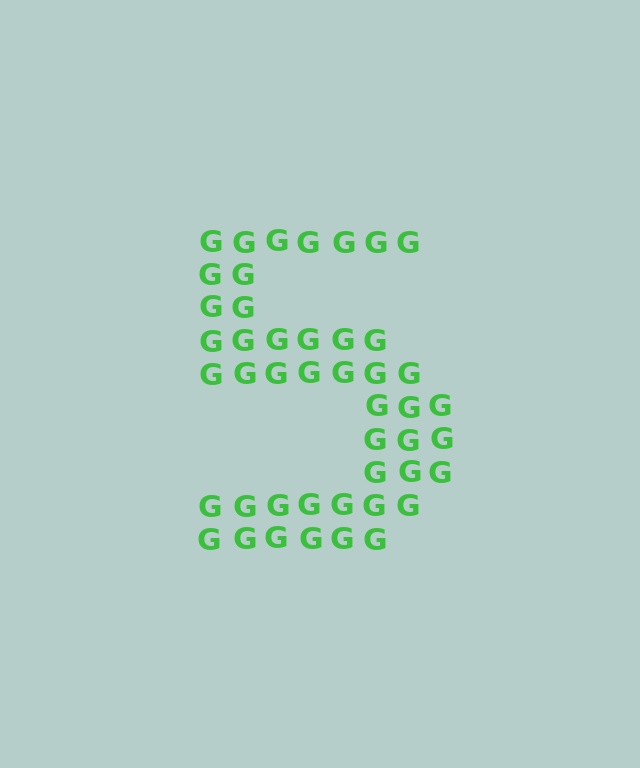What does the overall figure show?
The overall figure shows the digit 5.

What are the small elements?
The small elements are letter G's.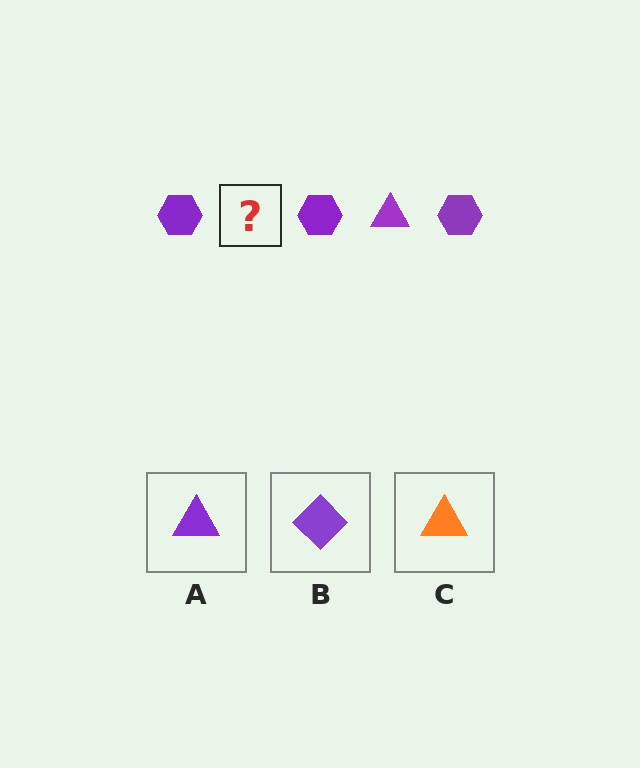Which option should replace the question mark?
Option A.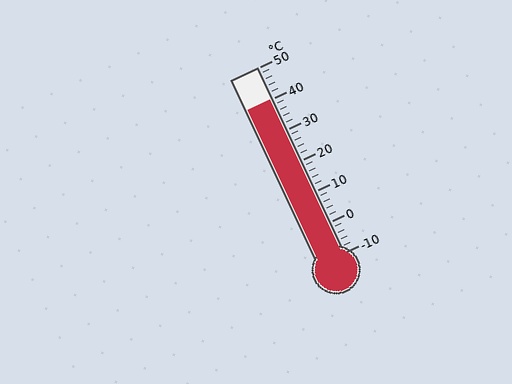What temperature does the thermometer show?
The thermometer shows approximately 40°C.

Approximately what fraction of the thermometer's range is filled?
The thermometer is filled to approximately 85% of its range.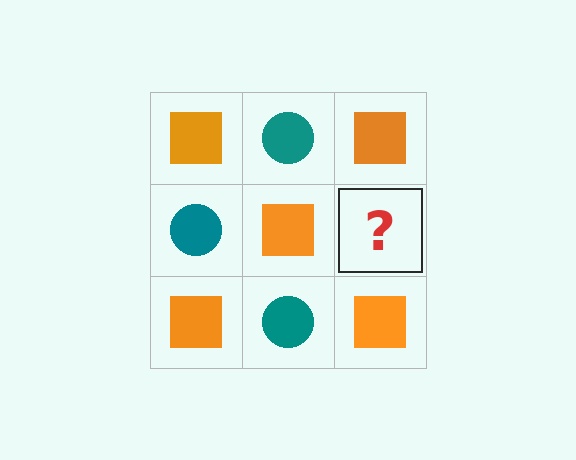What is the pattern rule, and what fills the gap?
The rule is that it alternates orange square and teal circle in a checkerboard pattern. The gap should be filled with a teal circle.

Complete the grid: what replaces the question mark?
The question mark should be replaced with a teal circle.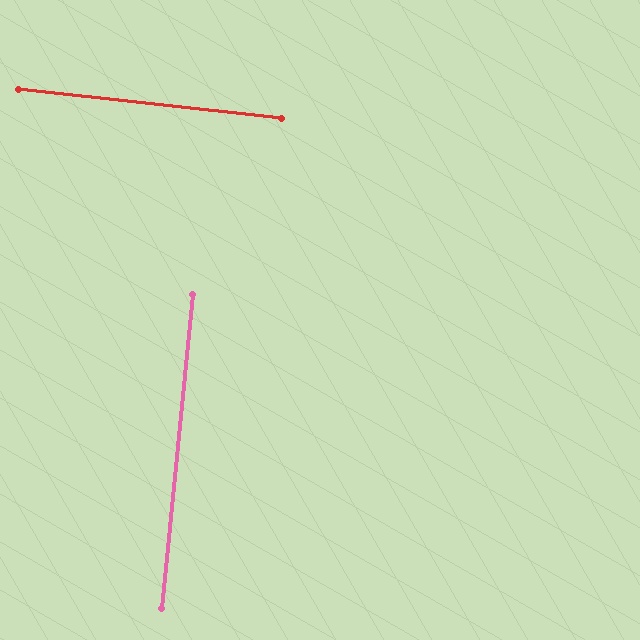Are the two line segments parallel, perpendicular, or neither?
Perpendicular — they meet at approximately 89°.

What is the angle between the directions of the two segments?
Approximately 89 degrees.